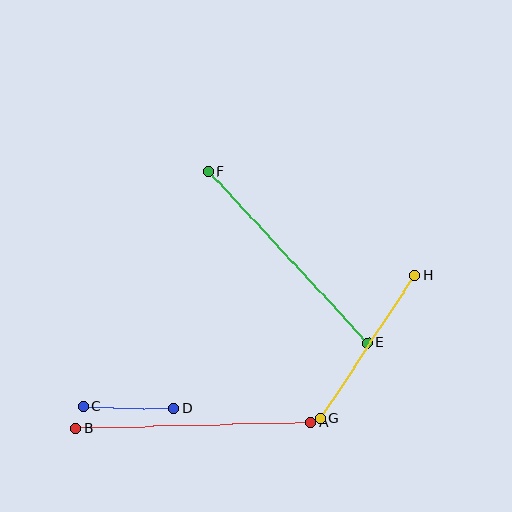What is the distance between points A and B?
The distance is approximately 235 pixels.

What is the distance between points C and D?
The distance is approximately 90 pixels.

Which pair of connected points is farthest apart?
Points A and B are farthest apart.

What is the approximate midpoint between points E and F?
The midpoint is at approximately (288, 257) pixels.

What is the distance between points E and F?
The distance is approximately 234 pixels.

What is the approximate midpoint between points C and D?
The midpoint is at approximately (128, 408) pixels.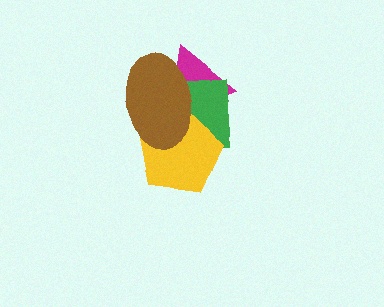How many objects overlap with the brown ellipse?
3 objects overlap with the brown ellipse.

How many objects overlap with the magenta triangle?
3 objects overlap with the magenta triangle.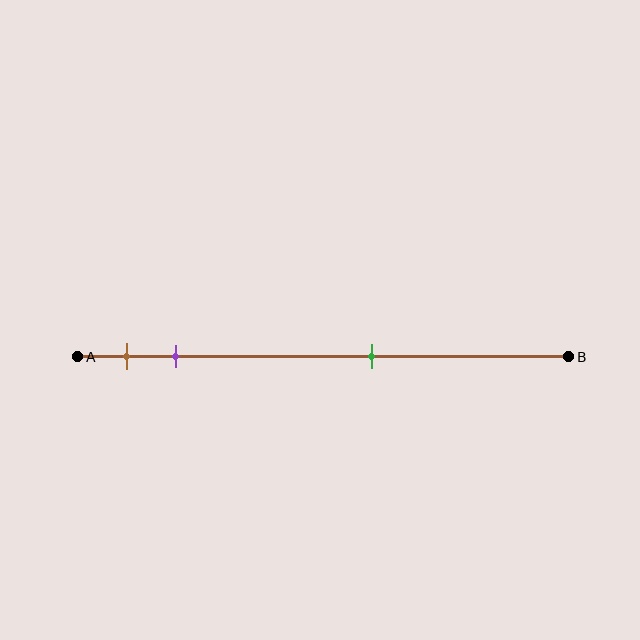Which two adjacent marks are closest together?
The brown and purple marks are the closest adjacent pair.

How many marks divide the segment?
There are 3 marks dividing the segment.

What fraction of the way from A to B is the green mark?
The green mark is approximately 60% (0.6) of the way from A to B.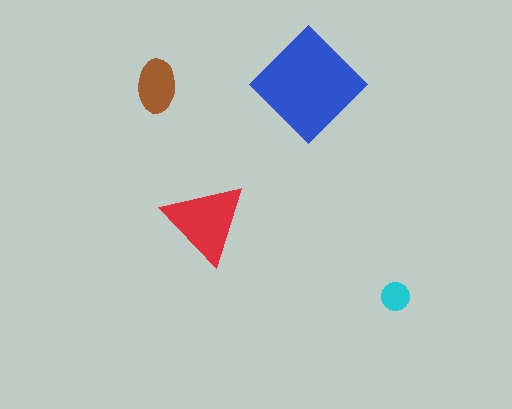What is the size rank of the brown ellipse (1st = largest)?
3rd.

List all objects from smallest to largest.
The cyan circle, the brown ellipse, the red triangle, the blue diamond.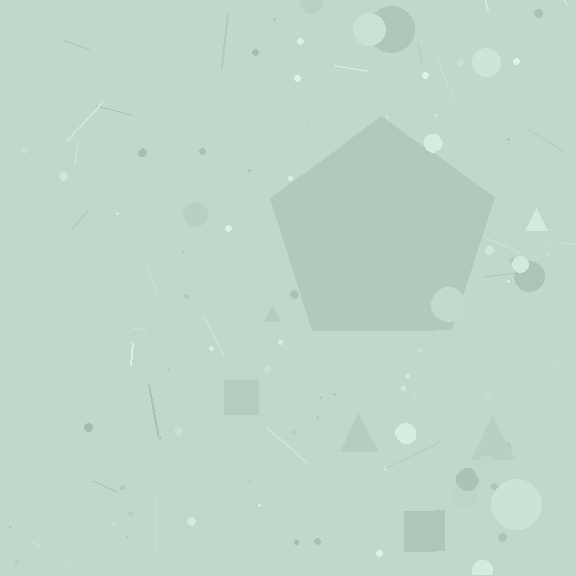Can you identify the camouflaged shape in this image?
The camouflaged shape is a pentagon.